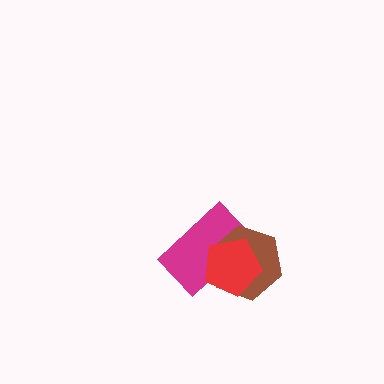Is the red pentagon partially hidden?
No, no other shape covers it.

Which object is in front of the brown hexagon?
The red pentagon is in front of the brown hexagon.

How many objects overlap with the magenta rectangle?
2 objects overlap with the magenta rectangle.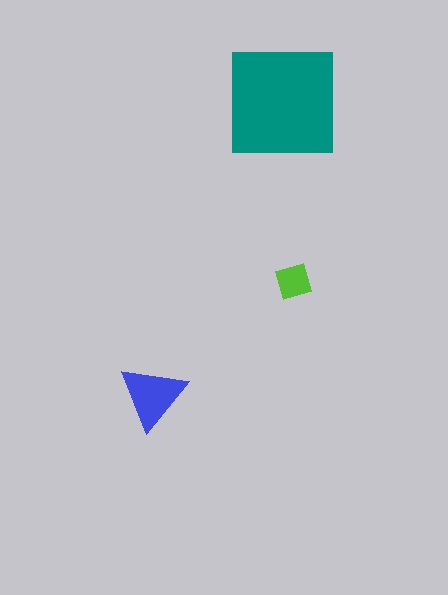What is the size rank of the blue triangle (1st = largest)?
2nd.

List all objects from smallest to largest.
The lime diamond, the blue triangle, the teal square.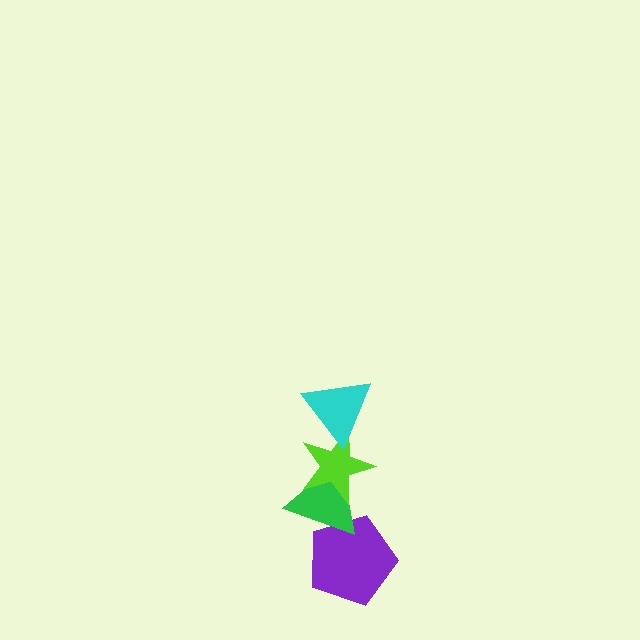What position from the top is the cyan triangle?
The cyan triangle is 1st from the top.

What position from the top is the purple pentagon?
The purple pentagon is 4th from the top.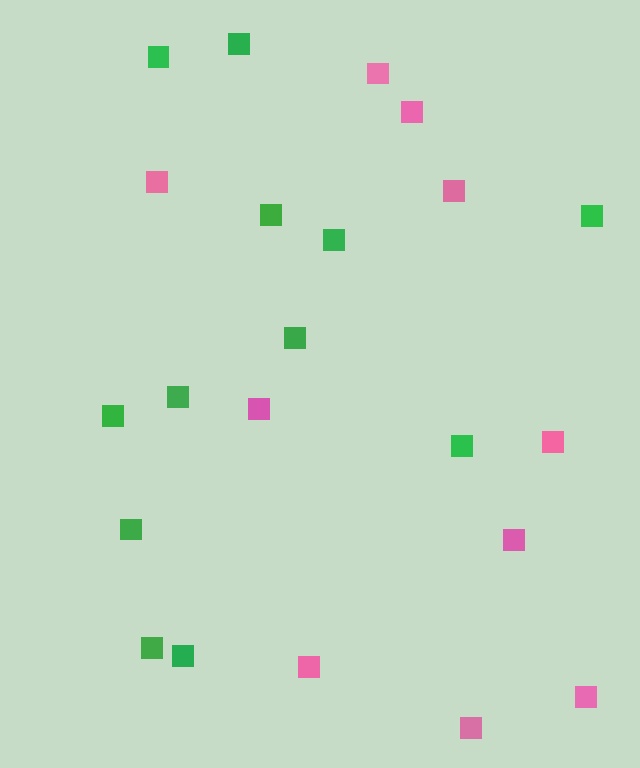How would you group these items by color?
There are 2 groups: one group of pink squares (10) and one group of green squares (12).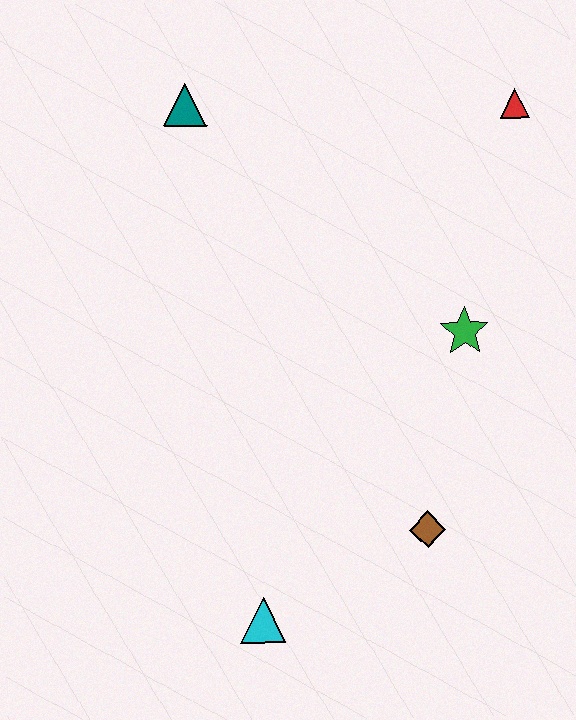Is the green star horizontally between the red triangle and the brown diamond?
Yes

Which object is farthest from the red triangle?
The cyan triangle is farthest from the red triangle.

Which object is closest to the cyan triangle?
The brown diamond is closest to the cyan triangle.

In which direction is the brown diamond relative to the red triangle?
The brown diamond is below the red triangle.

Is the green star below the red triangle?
Yes